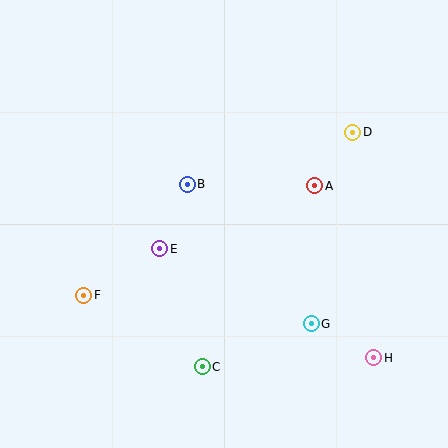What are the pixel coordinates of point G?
Point G is at (311, 324).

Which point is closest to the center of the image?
Point B at (187, 184) is closest to the center.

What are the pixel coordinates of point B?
Point B is at (187, 184).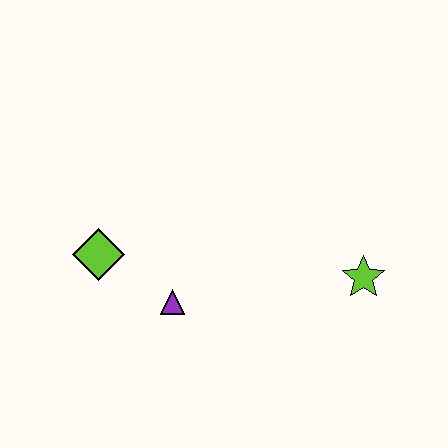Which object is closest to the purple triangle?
The lime diamond is closest to the purple triangle.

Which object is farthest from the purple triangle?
The lime star is farthest from the purple triangle.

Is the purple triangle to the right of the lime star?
No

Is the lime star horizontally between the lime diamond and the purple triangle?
No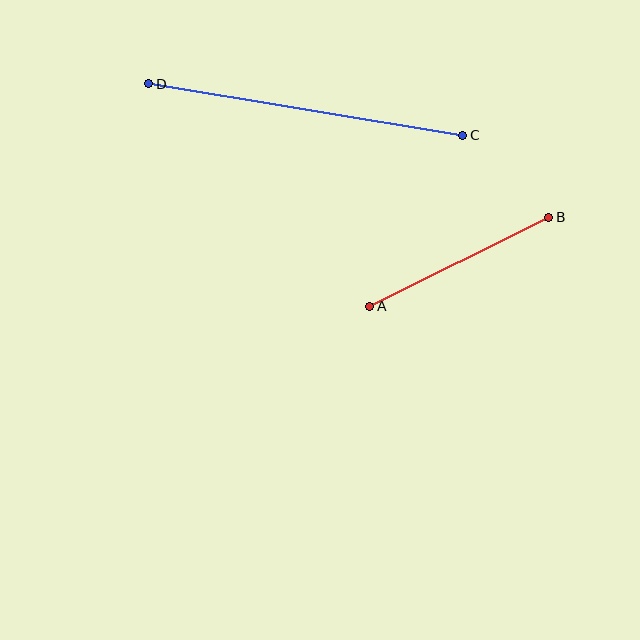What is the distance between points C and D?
The distance is approximately 318 pixels.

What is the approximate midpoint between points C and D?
The midpoint is at approximately (306, 109) pixels.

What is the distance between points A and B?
The distance is approximately 200 pixels.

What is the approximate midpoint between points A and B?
The midpoint is at approximately (459, 262) pixels.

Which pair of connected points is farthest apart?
Points C and D are farthest apart.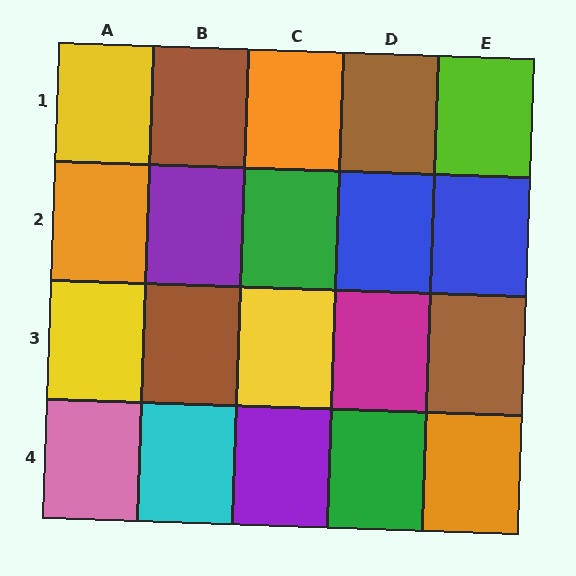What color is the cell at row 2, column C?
Green.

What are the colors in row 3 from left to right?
Yellow, brown, yellow, magenta, brown.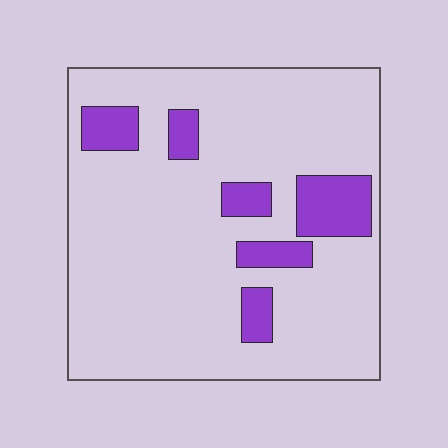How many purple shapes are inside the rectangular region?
6.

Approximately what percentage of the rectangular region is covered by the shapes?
Approximately 15%.